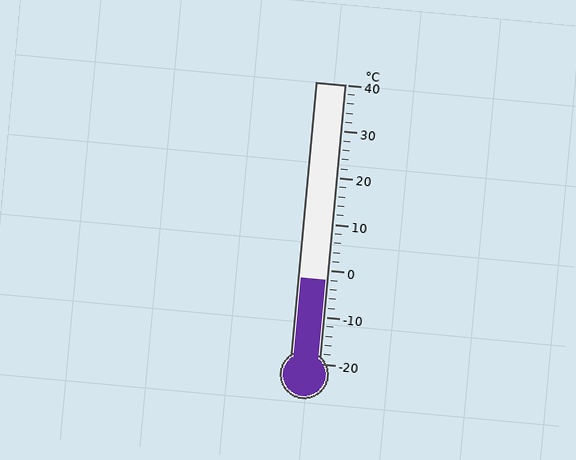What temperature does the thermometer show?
The thermometer shows approximately -2°C.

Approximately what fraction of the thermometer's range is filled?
The thermometer is filled to approximately 30% of its range.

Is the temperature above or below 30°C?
The temperature is below 30°C.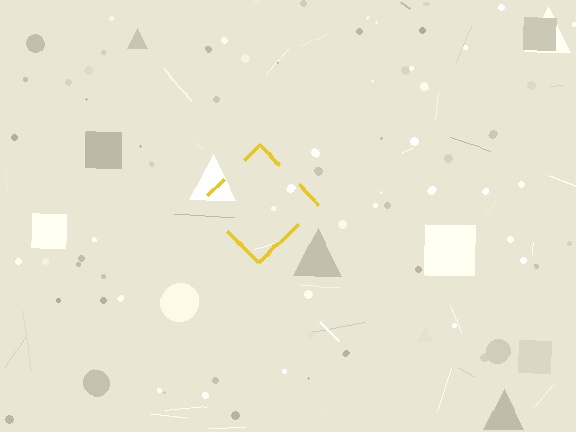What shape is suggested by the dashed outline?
The dashed outline suggests a diamond.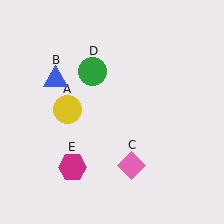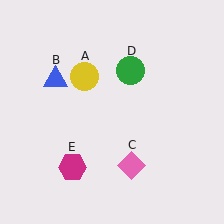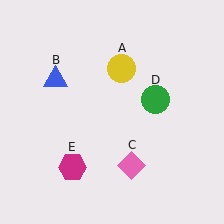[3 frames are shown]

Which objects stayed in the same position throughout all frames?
Blue triangle (object B) and pink diamond (object C) and magenta hexagon (object E) remained stationary.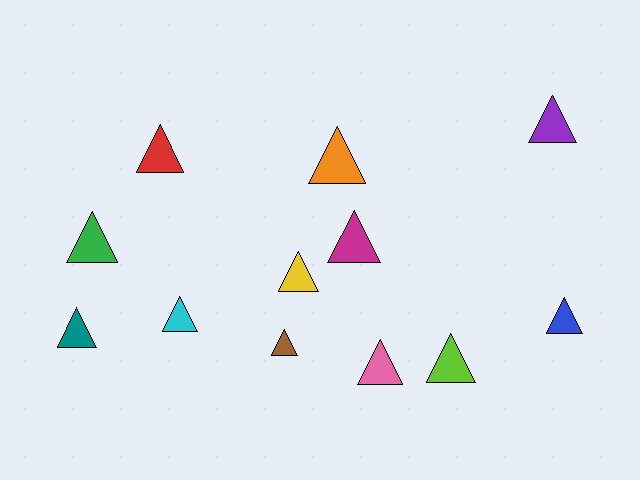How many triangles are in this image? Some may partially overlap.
There are 12 triangles.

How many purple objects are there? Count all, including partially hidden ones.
There is 1 purple object.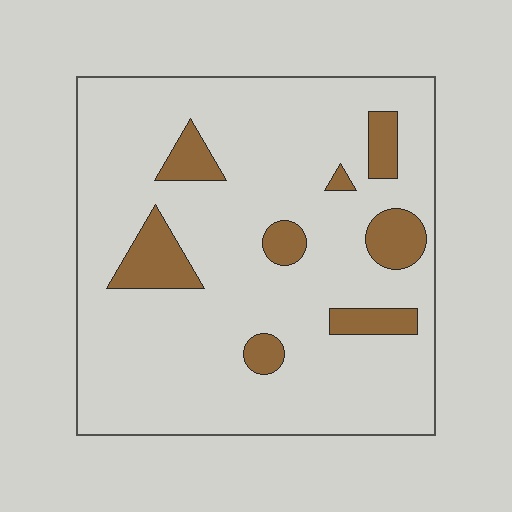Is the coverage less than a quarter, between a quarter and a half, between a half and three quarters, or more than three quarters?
Less than a quarter.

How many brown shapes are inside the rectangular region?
8.